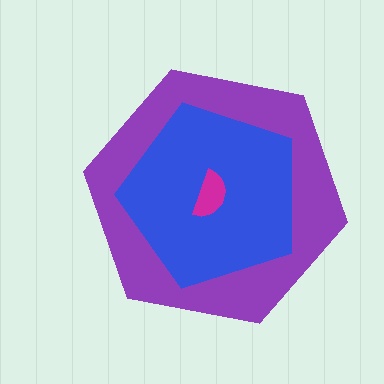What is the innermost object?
The magenta semicircle.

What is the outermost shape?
The purple hexagon.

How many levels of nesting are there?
3.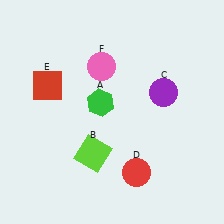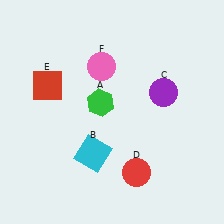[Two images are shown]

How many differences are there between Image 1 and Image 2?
There is 1 difference between the two images.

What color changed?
The square (B) changed from lime in Image 1 to cyan in Image 2.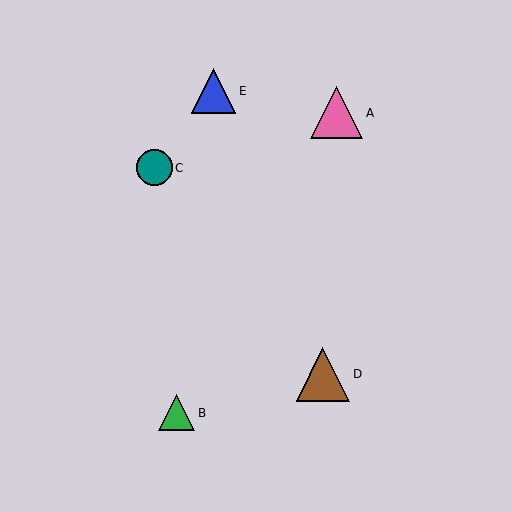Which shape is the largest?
The brown triangle (labeled D) is the largest.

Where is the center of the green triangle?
The center of the green triangle is at (177, 413).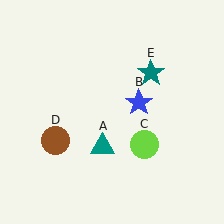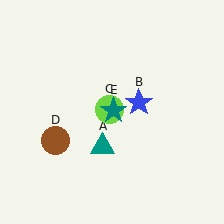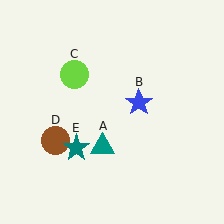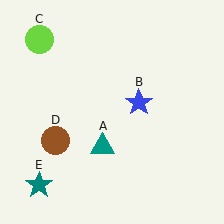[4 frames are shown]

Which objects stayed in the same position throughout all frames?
Teal triangle (object A) and blue star (object B) and brown circle (object D) remained stationary.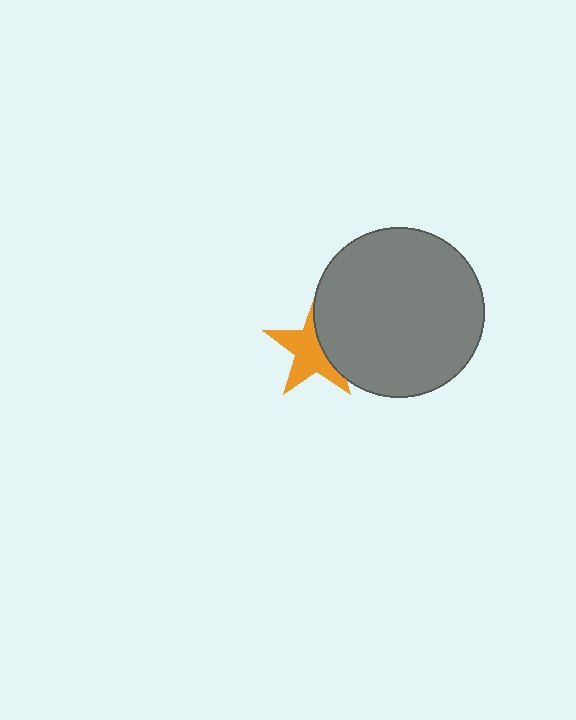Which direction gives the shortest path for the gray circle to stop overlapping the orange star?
Moving right gives the shortest separation.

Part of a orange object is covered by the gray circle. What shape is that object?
It is a star.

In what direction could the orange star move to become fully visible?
The orange star could move left. That would shift it out from behind the gray circle entirely.